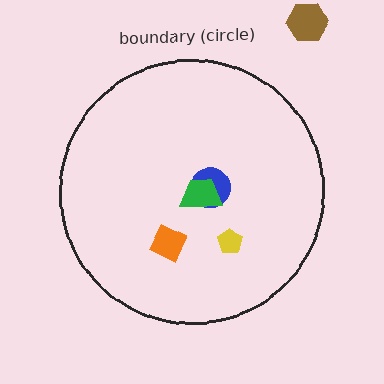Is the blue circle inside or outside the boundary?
Inside.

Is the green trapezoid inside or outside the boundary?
Inside.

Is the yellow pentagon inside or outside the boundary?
Inside.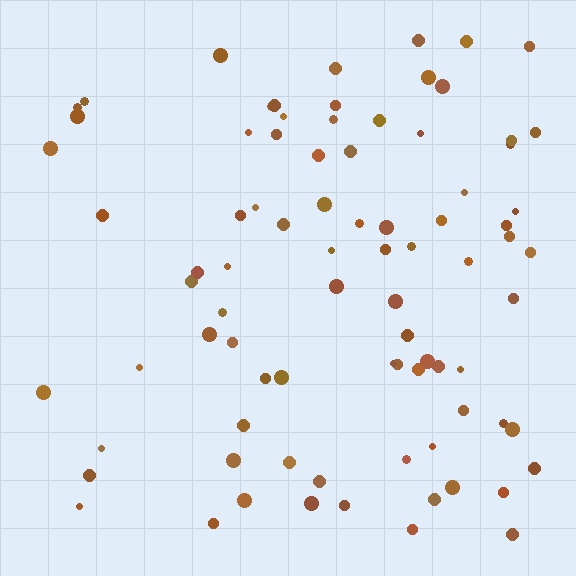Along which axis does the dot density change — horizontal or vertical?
Horizontal.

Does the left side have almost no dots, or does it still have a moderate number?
Still a moderate number, just noticeably fewer than the right.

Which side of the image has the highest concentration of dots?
The right.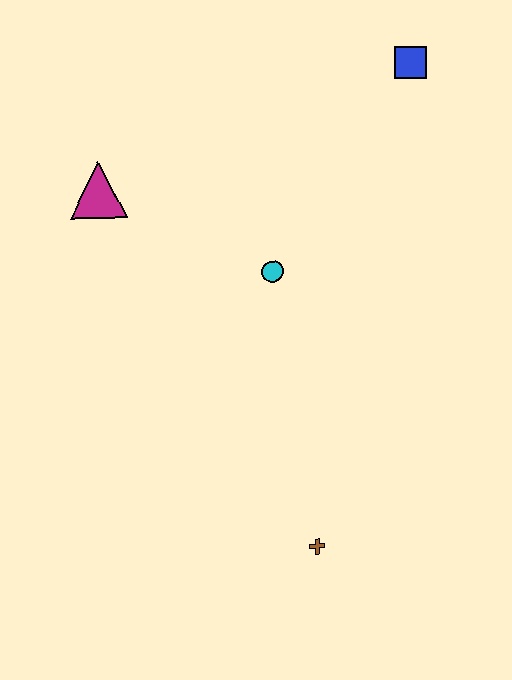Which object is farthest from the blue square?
The brown cross is farthest from the blue square.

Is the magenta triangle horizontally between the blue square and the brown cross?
No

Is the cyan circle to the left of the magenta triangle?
No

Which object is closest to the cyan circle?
The magenta triangle is closest to the cyan circle.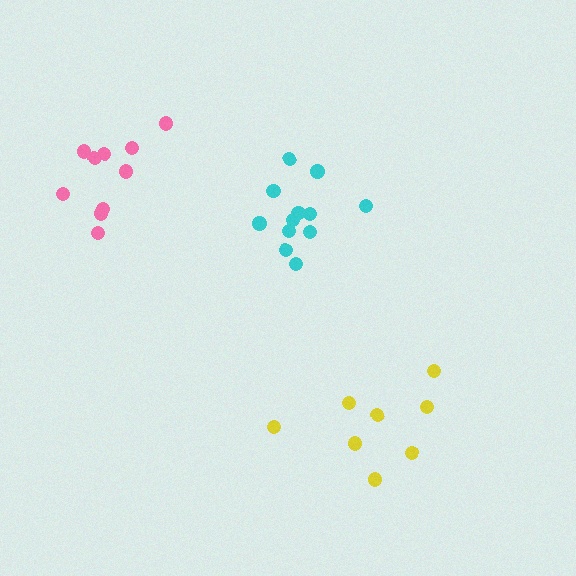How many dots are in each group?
Group 1: 10 dots, Group 2: 12 dots, Group 3: 8 dots (30 total).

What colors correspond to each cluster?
The clusters are colored: pink, cyan, yellow.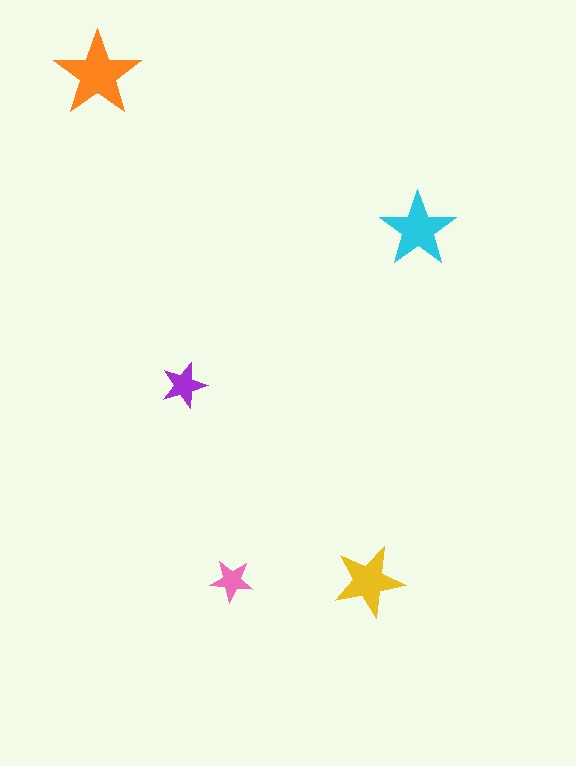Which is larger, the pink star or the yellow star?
The yellow one.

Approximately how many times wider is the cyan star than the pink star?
About 2 times wider.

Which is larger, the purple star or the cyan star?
The cyan one.